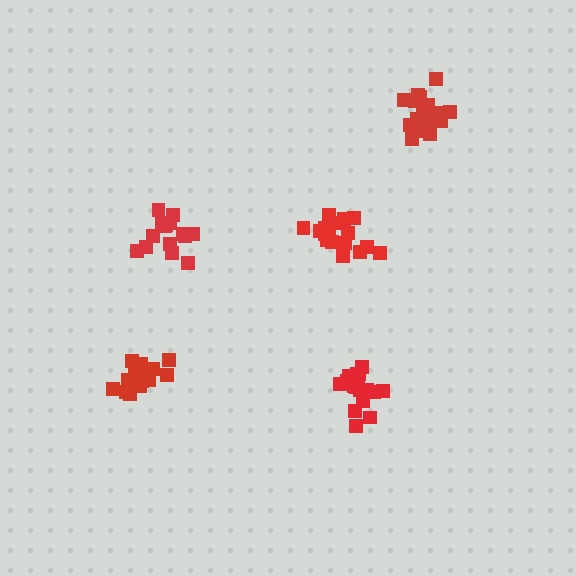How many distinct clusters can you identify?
There are 5 distinct clusters.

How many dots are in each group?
Group 1: 17 dots, Group 2: 16 dots, Group 3: 15 dots, Group 4: 18 dots, Group 5: 20 dots (86 total).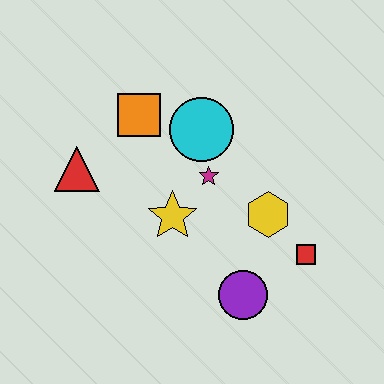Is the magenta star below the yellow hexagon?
No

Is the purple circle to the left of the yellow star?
No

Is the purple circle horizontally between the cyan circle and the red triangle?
No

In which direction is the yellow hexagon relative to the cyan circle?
The yellow hexagon is below the cyan circle.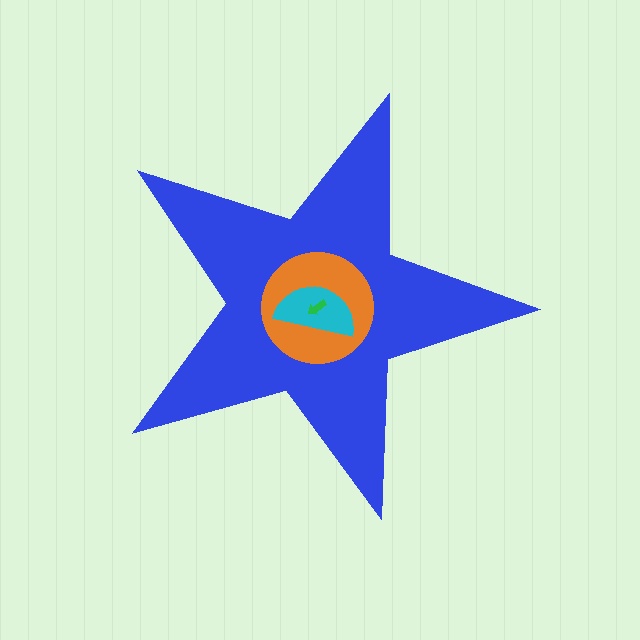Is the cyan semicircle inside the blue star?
Yes.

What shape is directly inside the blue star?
The orange circle.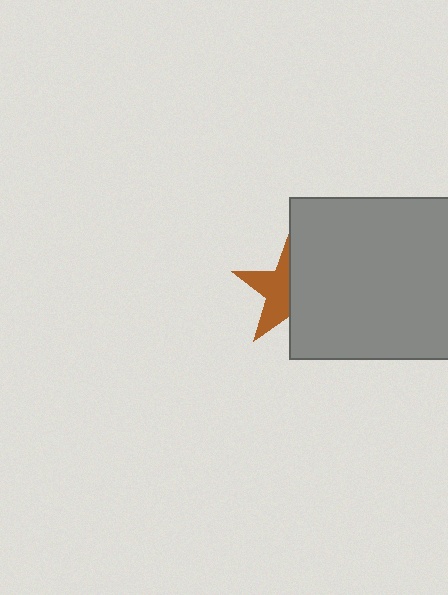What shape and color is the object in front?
The object in front is a gray rectangle.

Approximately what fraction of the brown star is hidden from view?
Roughly 51% of the brown star is hidden behind the gray rectangle.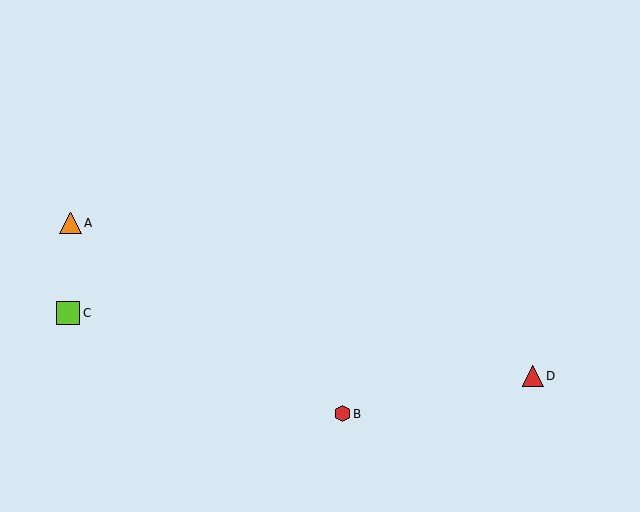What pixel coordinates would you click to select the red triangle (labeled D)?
Click at (533, 376) to select the red triangle D.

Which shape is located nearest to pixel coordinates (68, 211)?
The orange triangle (labeled A) at (70, 223) is nearest to that location.